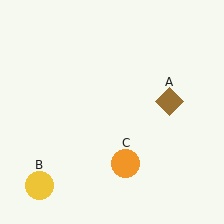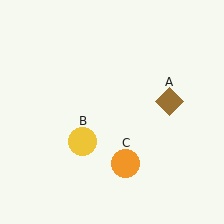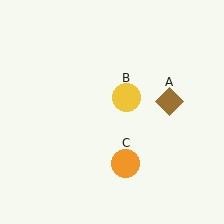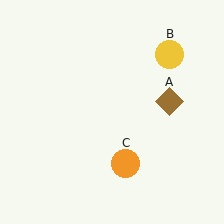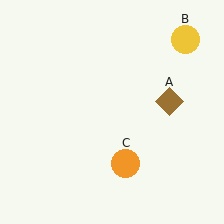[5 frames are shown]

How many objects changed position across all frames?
1 object changed position: yellow circle (object B).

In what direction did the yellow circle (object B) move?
The yellow circle (object B) moved up and to the right.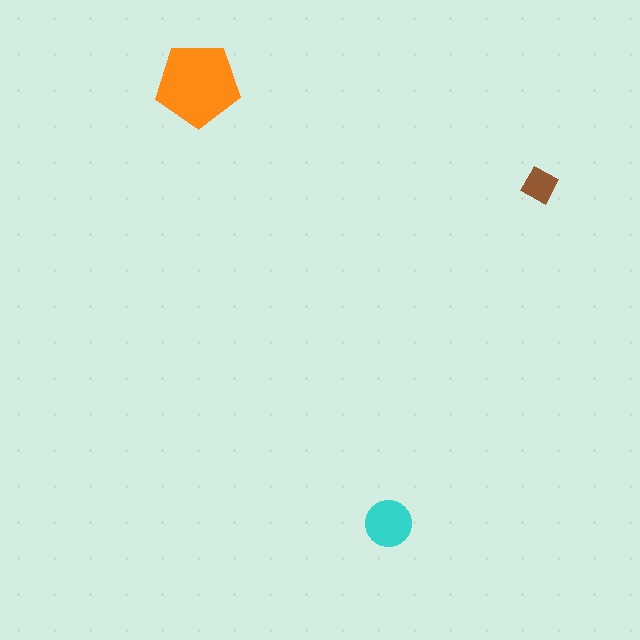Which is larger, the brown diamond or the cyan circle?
The cyan circle.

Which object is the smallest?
The brown diamond.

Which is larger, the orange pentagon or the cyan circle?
The orange pentagon.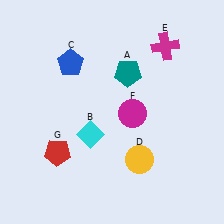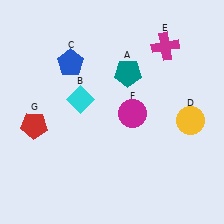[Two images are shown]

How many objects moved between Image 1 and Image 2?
3 objects moved between the two images.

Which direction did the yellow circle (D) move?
The yellow circle (D) moved right.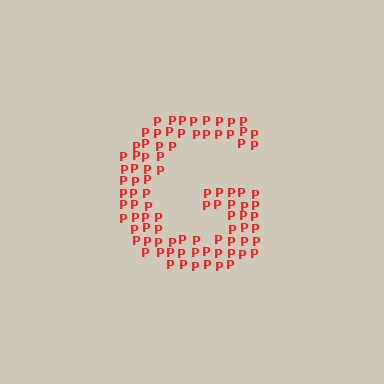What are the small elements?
The small elements are letter P's.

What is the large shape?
The large shape is the letter G.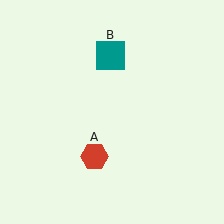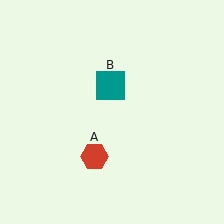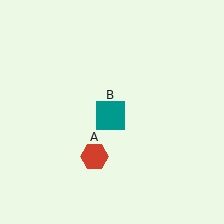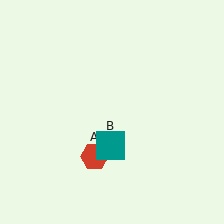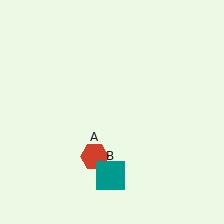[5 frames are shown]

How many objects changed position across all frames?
1 object changed position: teal square (object B).